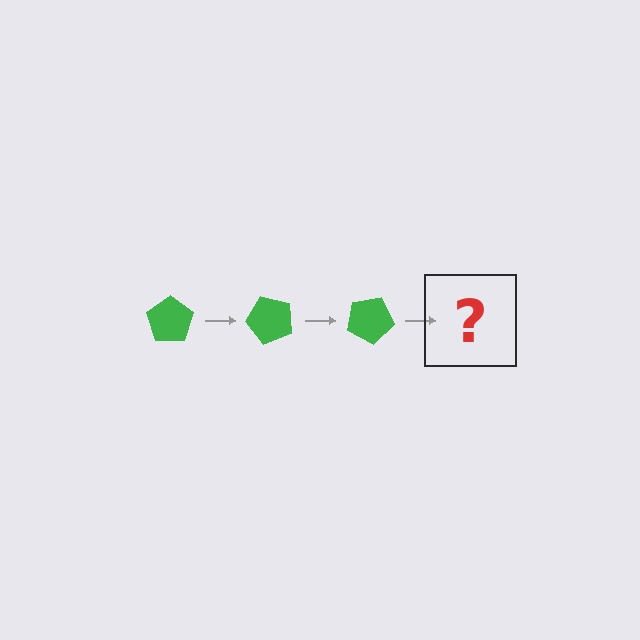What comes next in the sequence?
The next element should be a green pentagon rotated 150 degrees.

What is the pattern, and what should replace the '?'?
The pattern is that the pentagon rotates 50 degrees each step. The '?' should be a green pentagon rotated 150 degrees.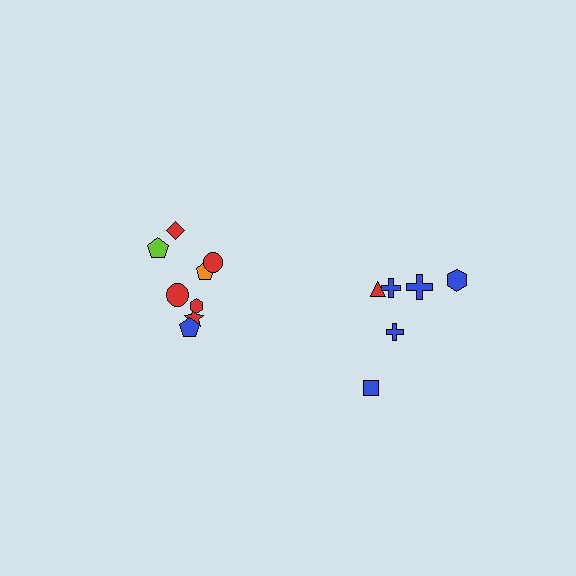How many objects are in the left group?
There are 8 objects.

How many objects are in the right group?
There are 6 objects.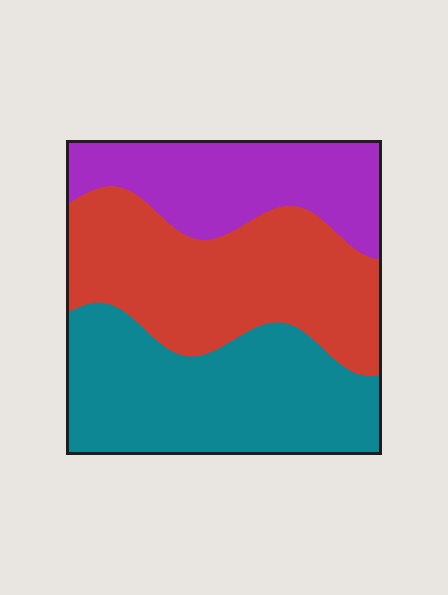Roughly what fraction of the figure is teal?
Teal takes up between a quarter and a half of the figure.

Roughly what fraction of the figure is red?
Red takes up about three eighths (3/8) of the figure.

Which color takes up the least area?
Purple, at roughly 25%.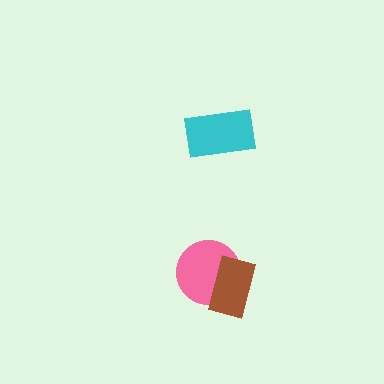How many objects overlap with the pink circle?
1 object overlaps with the pink circle.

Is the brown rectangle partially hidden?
No, no other shape covers it.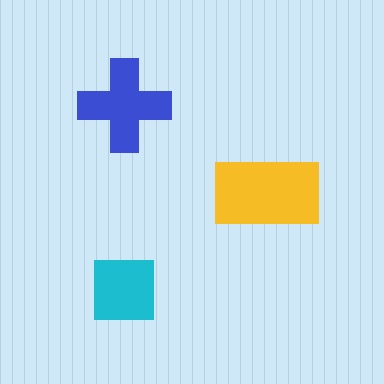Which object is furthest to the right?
The yellow rectangle is rightmost.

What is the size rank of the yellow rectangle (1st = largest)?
1st.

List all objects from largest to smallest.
The yellow rectangle, the blue cross, the cyan square.